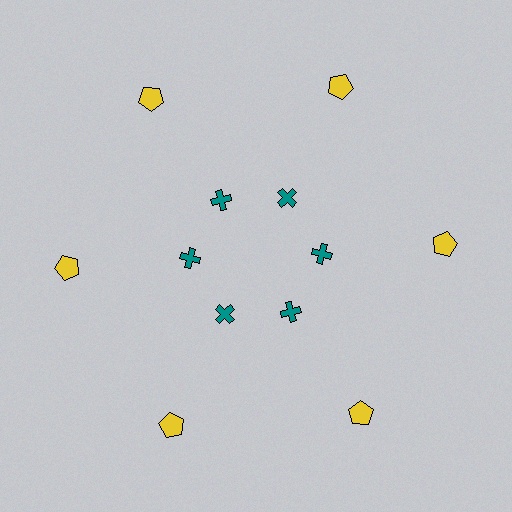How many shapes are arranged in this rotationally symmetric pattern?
There are 12 shapes, arranged in 6 groups of 2.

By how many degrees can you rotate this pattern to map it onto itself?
The pattern maps onto itself every 60 degrees of rotation.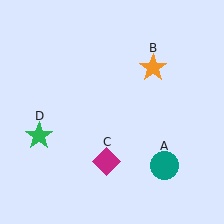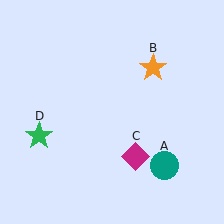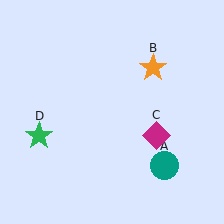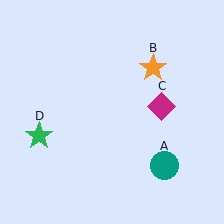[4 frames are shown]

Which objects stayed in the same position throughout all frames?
Teal circle (object A) and orange star (object B) and green star (object D) remained stationary.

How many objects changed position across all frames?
1 object changed position: magenta diamond (object C).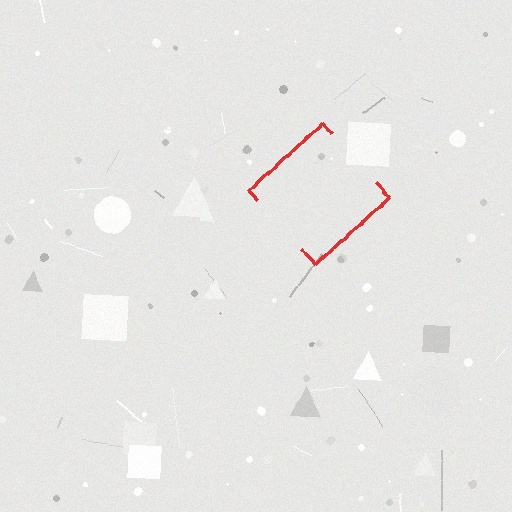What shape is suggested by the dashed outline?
The dashed outline suggests a diamond.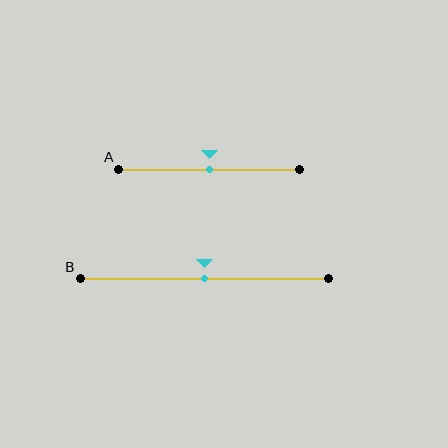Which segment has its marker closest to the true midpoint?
Segment A has its marker closest to the true midpoint.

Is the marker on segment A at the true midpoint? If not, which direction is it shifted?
Yes, the marker on segment A is at the true midpoint.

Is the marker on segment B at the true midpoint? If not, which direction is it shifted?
Yes, the marker on segment B is at the true midpoint.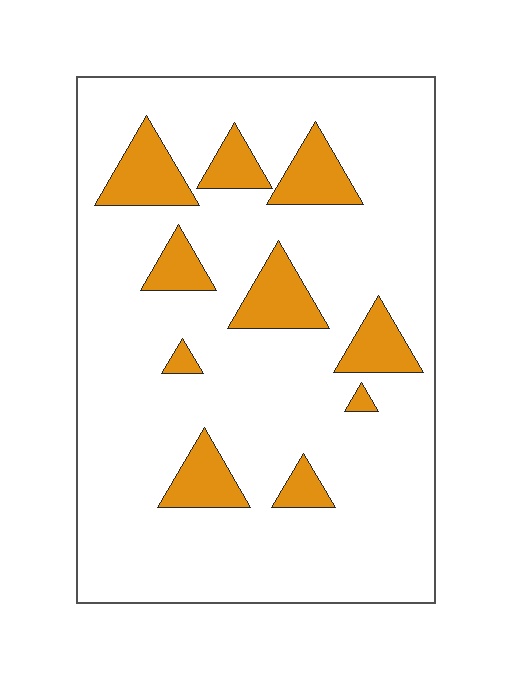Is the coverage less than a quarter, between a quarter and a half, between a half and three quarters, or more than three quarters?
Less than a quarter.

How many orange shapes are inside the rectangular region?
10.